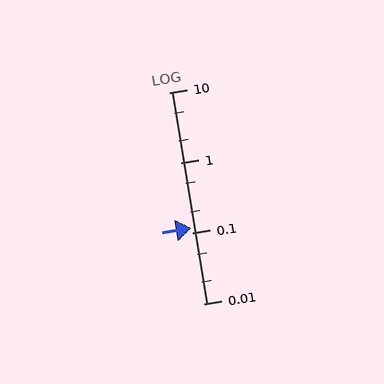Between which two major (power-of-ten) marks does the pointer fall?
The pointer is between 0.1 and 1.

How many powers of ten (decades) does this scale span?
The scale spans 3 decades, from 0.01 to 10.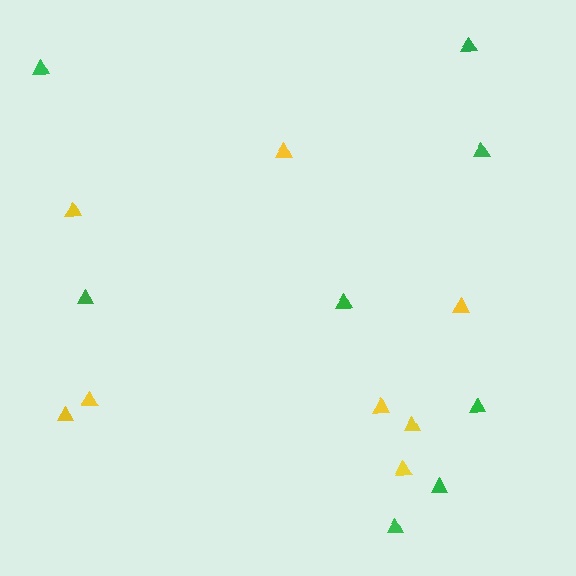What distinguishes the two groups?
There are 2 groups: one group of yellow triangles (8) and one group of green triangles (8).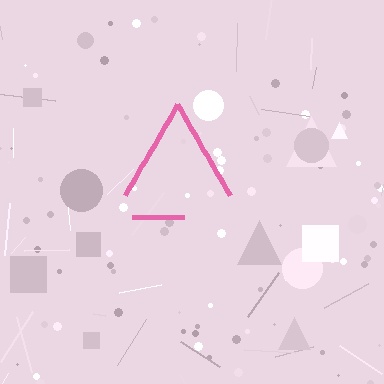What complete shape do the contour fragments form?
The contour fragments form a triangle.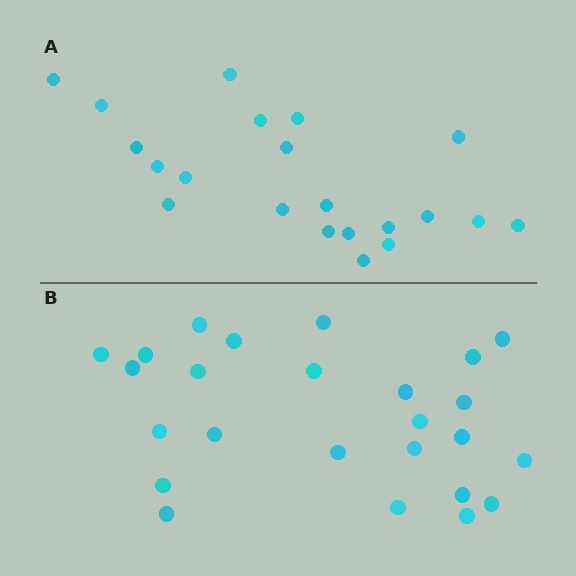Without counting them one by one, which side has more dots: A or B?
Region B (the bottom region) has more dots.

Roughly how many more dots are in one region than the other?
Region B has about 4 more dots than region A.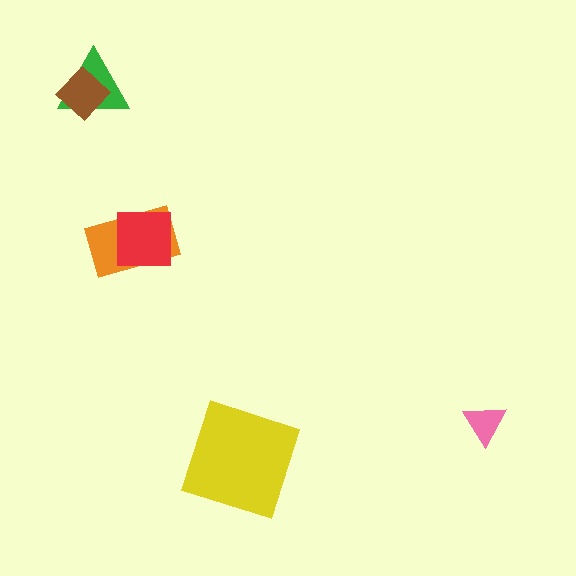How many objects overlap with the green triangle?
1 object overlaps with the green triangle.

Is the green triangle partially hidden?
Yes, it is partially covered by another shape.